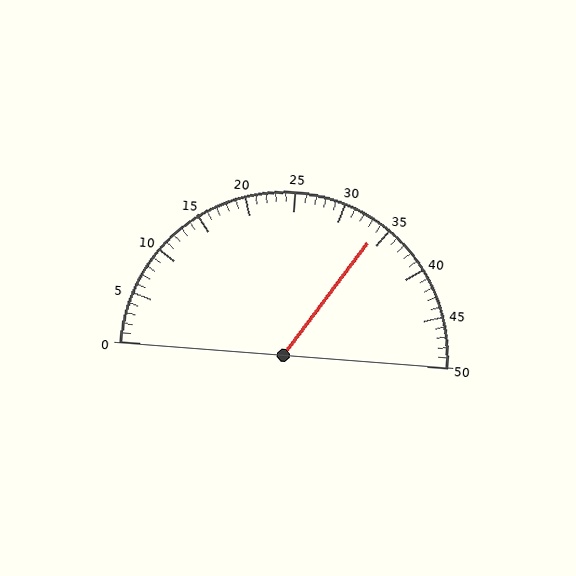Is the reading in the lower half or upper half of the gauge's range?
The reading is in the upper half of the range (0 to 50).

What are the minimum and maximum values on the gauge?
The gauge ranges from 0 to 50.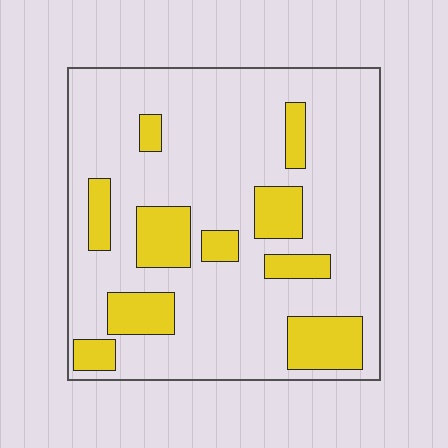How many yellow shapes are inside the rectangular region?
10.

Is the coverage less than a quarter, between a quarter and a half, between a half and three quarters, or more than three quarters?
Less than a quarter.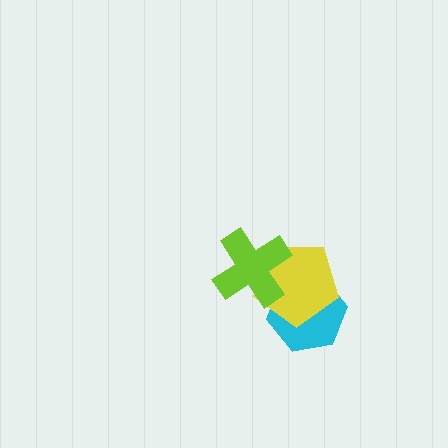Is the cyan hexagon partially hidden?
Yes, it is partially covered by another shape.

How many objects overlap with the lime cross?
2 objects overlap with the lime cross.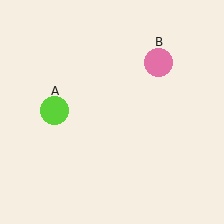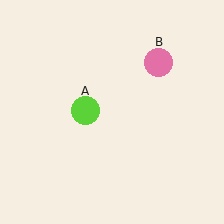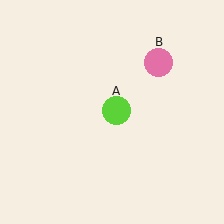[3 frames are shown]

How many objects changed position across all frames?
1 object changed position: lime circle (object A).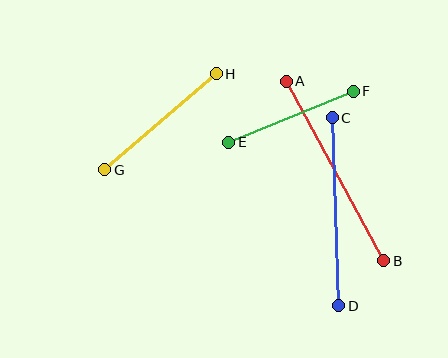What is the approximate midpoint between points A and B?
The midpoint is at approximately (335, 171) pixels.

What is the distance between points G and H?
The distance is approximately 147 pixels.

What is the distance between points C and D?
The distance is approximately 188 pixels.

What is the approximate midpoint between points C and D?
The midpoint is at approximately (335, 212) pixels.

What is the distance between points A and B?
The distance is approximately 204 pixels.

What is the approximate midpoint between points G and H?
The midpoint is at approximately (161, 122) pixels.